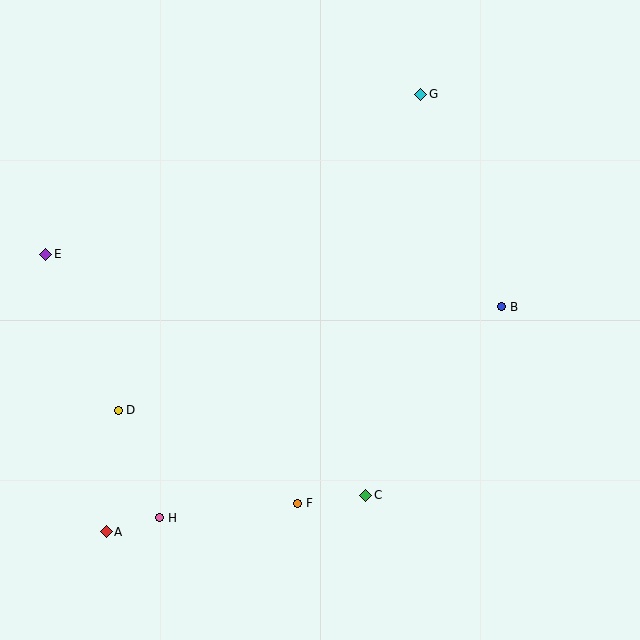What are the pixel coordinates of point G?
Point G is at (421, 94).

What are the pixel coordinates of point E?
Point E is at (46, 254).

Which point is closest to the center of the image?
Point C at (366, 495) is closest to the center.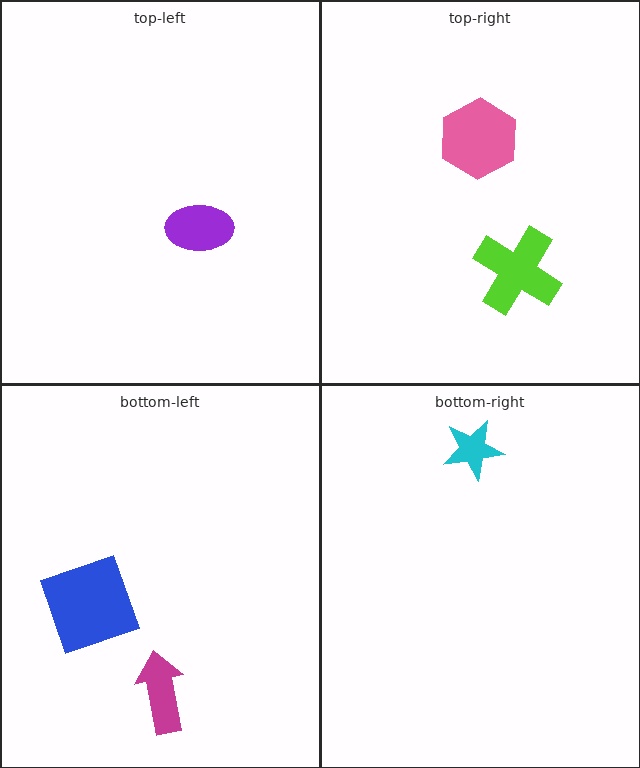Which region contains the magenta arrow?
The bottom-left region.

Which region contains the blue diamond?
The bottom-left region.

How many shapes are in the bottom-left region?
2.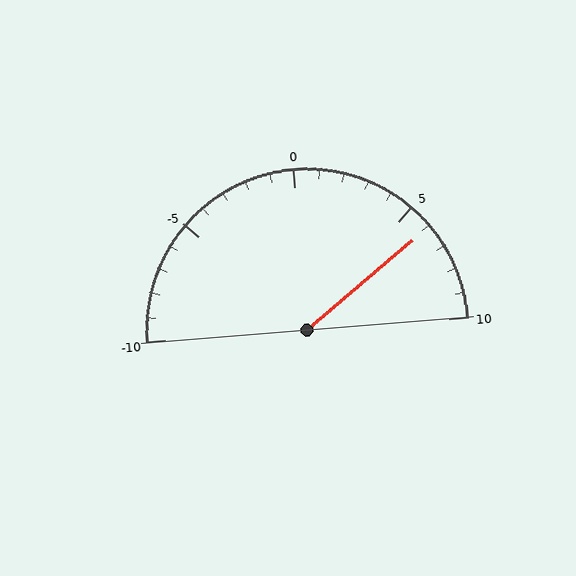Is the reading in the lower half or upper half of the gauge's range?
The reading is in the upper half of the range (-10 to 10).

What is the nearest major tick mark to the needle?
The nearest major tick mark is 5.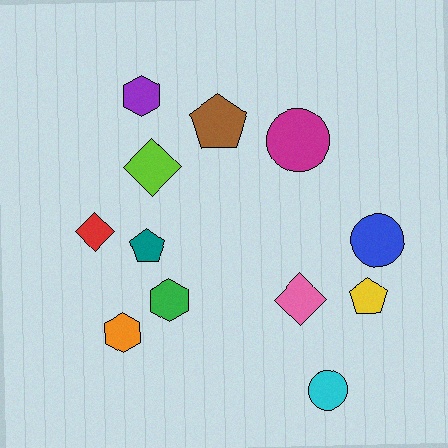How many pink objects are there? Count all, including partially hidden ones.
There is 1 pink object.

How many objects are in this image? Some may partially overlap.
There are 12 objects.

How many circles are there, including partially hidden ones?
There are 3 circles.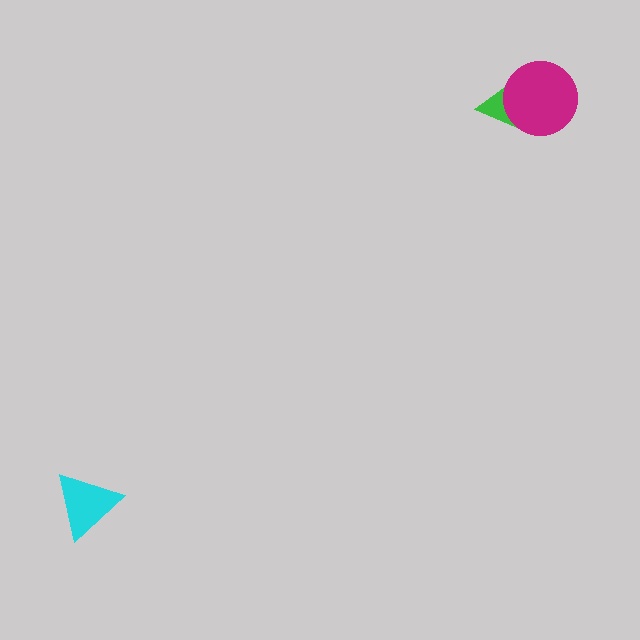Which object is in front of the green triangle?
The magenta circle is in front of the green triangle.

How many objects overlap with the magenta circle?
1 object overlaps with the magenta circle.